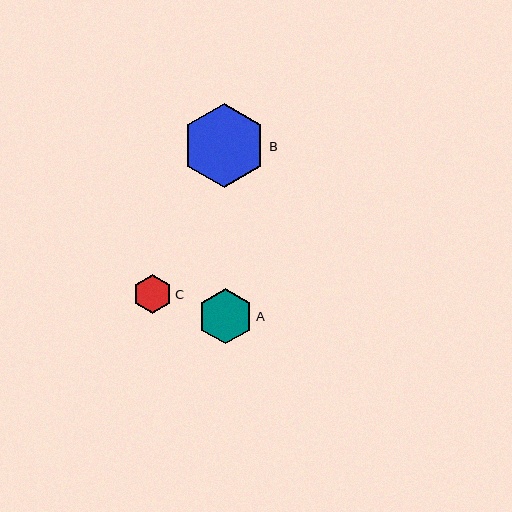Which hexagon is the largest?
Hexagon B is the largest with a size of approximately 84 pixels.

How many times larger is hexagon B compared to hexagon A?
Hexagon B is approximately 1.5 times the size of hexagon A.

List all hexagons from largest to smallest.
From largest to smallest: B, A, C.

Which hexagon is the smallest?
Hexagon C is the smallest with a size of approximately 39 pixels.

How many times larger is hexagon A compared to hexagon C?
Hexagon A is approximately 1.4 times the size of hexagon C.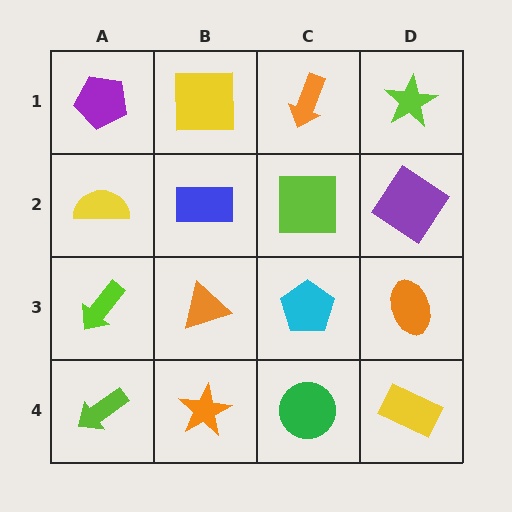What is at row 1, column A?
A purple pentagon.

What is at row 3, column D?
An orange ellipse.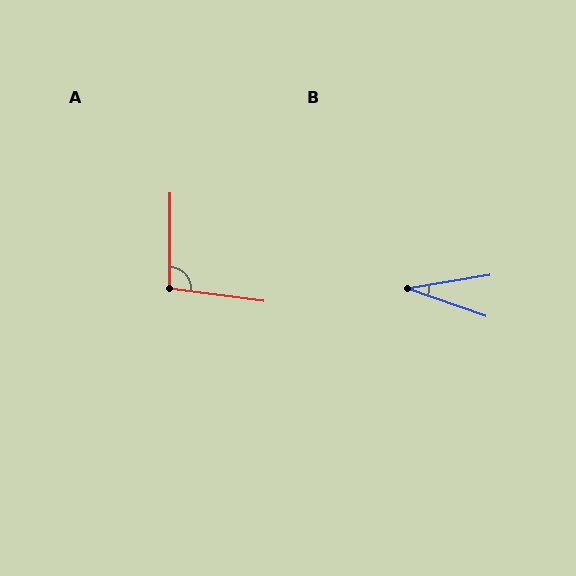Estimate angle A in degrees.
Approximately 97 degrees.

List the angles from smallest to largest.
B (29°), A (97°).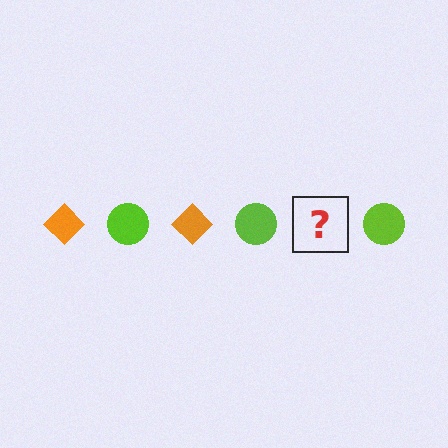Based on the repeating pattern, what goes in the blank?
The blank should be an orange diamond.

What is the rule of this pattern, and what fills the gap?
The rule is that the pattern alternates between orange diamond and lime circle. The gap should be filled with an orange diamond.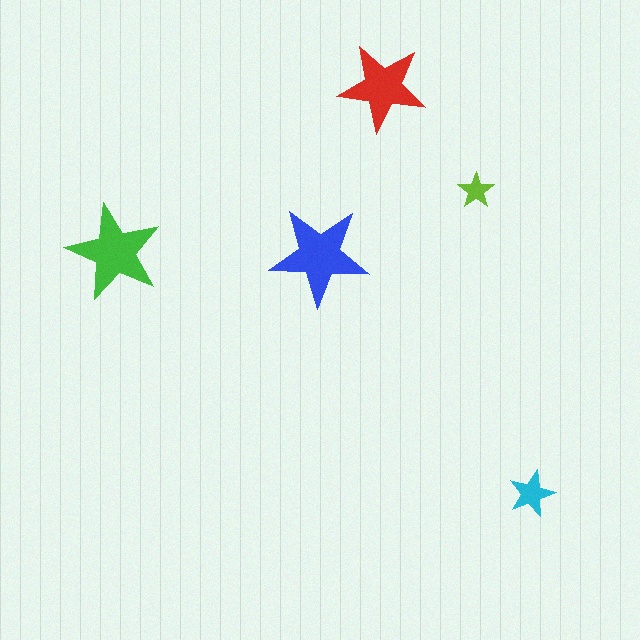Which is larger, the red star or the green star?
The green one.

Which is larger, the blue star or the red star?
The blue one.